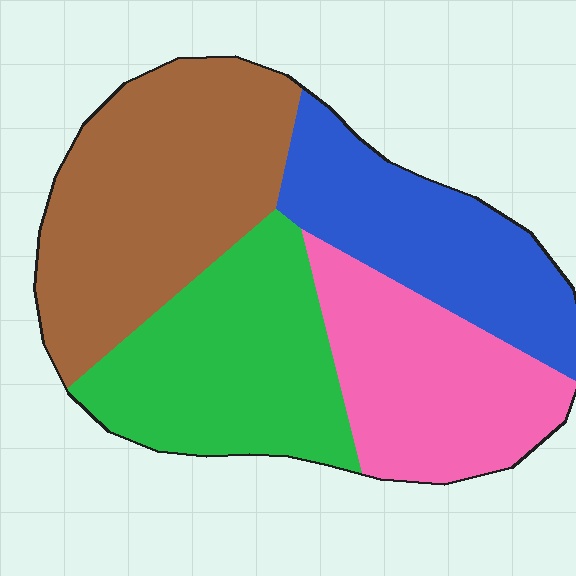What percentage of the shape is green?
Green covers 26% of the shape.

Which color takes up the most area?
Brown, at roughly 30%.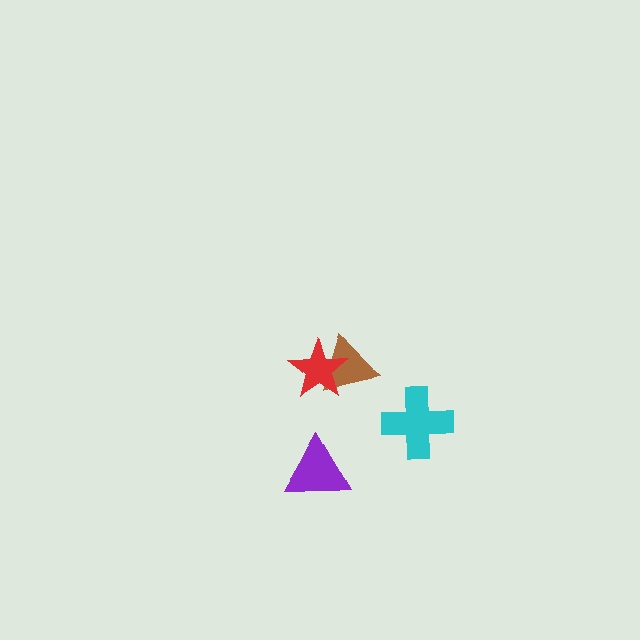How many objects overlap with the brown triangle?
1 object overlaps with the brown triangle.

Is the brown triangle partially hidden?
Yes, it is partially covered by another shape.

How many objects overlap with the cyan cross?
0 objects overlap with the cyan cross.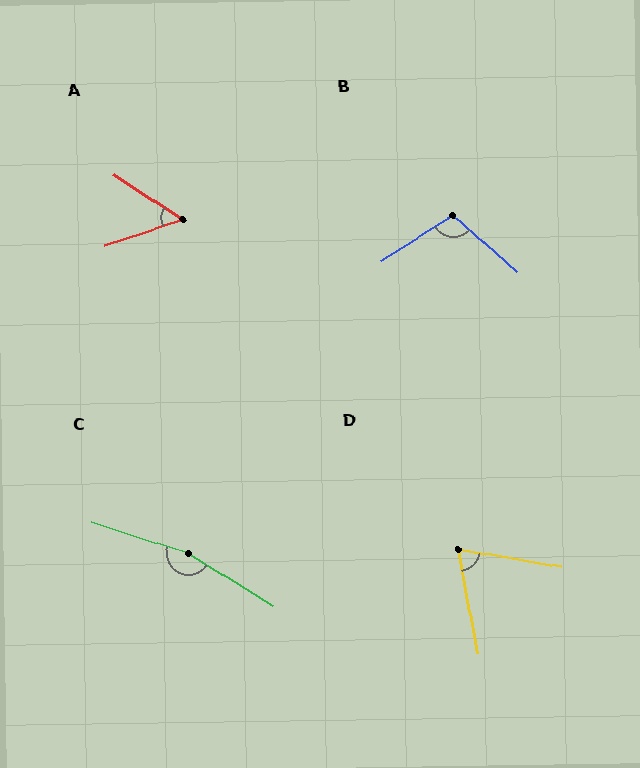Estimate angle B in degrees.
Approximately 106 degrees.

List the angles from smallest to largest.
A (52°), D (69°), B (106°), C (166°).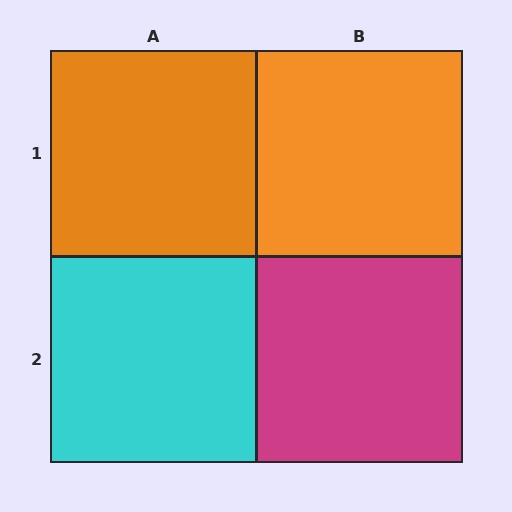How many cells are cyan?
1 cell is cyan.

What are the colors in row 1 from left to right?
Orange, orange.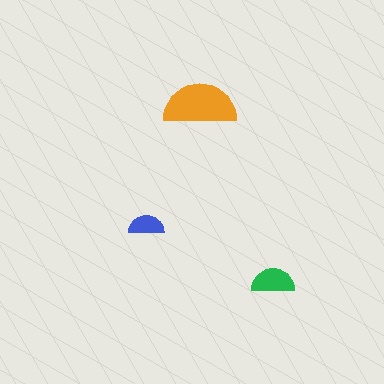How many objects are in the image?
There are 3 objects in the image.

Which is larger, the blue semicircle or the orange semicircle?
The orange one.